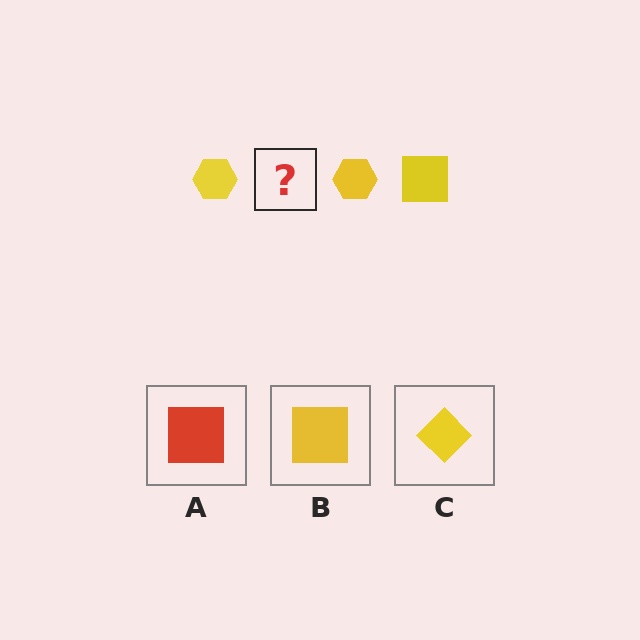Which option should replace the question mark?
Option B.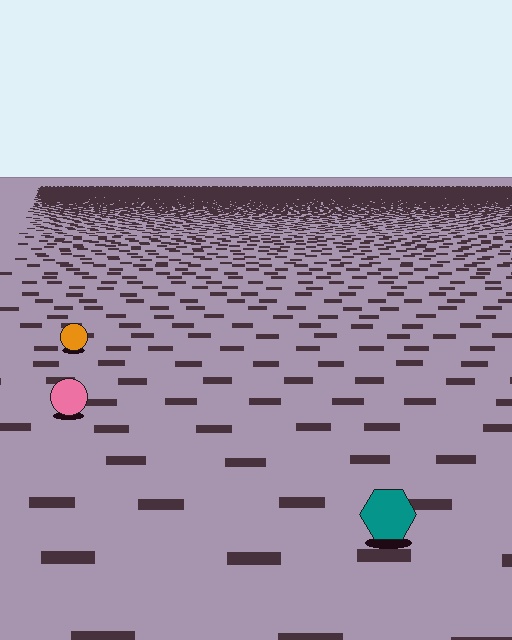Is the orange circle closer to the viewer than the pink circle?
No. The pink circle is closer — you can tell from the texture gradient: the ground texture is coarser near it.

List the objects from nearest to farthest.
From nearest to farthest: the teal hexagon, the pink circle, the orange circle.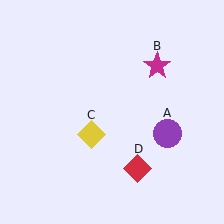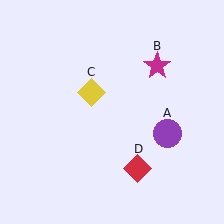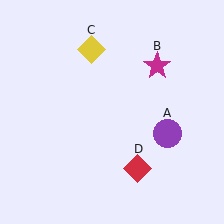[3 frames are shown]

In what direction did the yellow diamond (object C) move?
The yellow diamond (object C) moved up.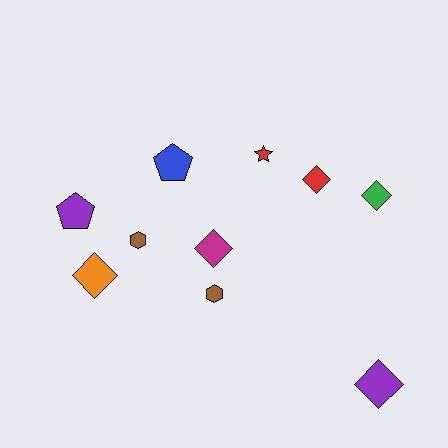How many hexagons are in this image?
There are 2 hexagons.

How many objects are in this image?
There are 10 objects.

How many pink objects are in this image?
There are no pink objects.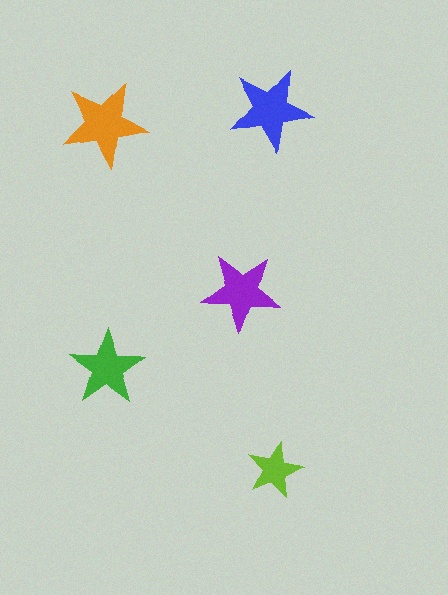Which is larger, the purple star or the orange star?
The orange one.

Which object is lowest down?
The lime star is bottommost.